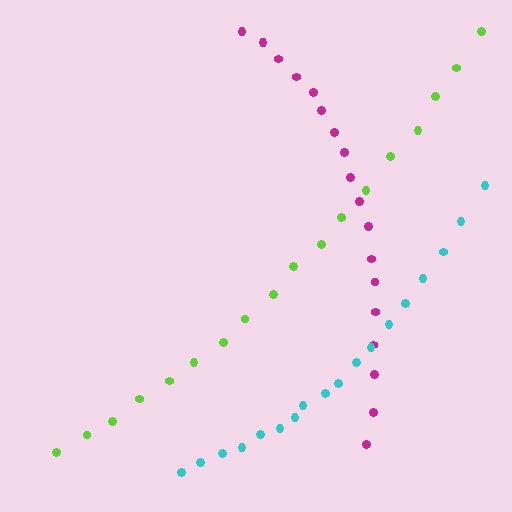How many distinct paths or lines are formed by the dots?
There are 3 distinct paths.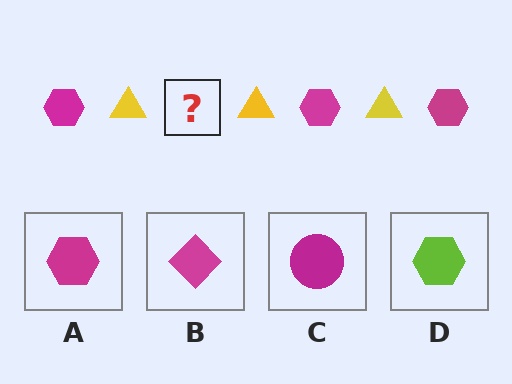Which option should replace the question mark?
Option A.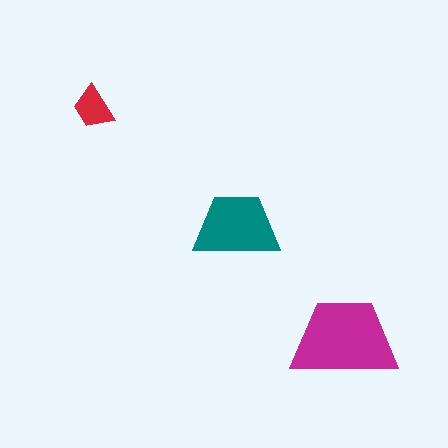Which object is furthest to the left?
The red trapezoid is leftmost.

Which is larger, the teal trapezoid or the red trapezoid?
The teal one.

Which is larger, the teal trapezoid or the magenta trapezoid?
The magenta one.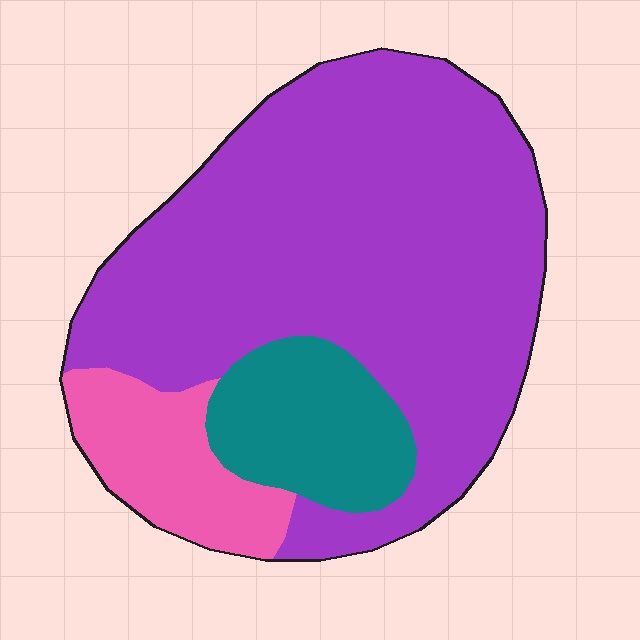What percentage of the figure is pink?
Pink covers roughly 15% of the figure.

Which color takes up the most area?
Purple, at roughly 70%.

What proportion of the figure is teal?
Teal covers around 15% of the figure.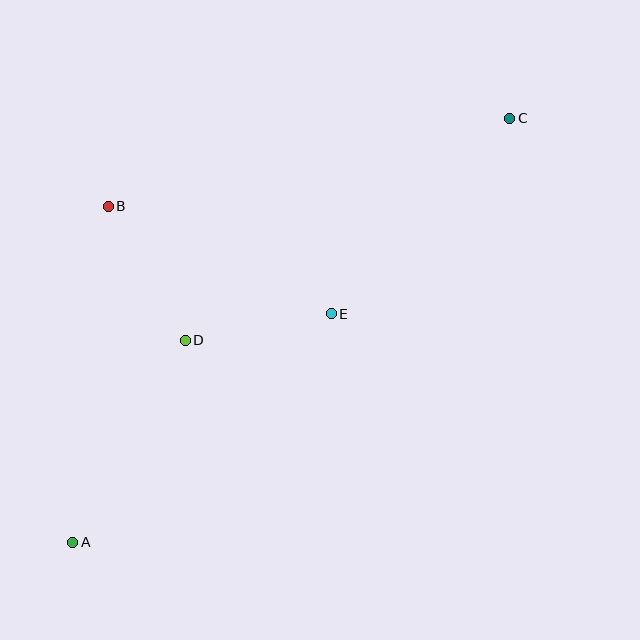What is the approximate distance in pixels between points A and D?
The distance between A and D is approximately 231 pixels.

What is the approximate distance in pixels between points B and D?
The distance between B and D is approximately 155 pixels.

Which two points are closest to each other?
Points D and E are closest to each other.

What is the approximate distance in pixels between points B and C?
The distance between B and C is approximately 411 pixels.